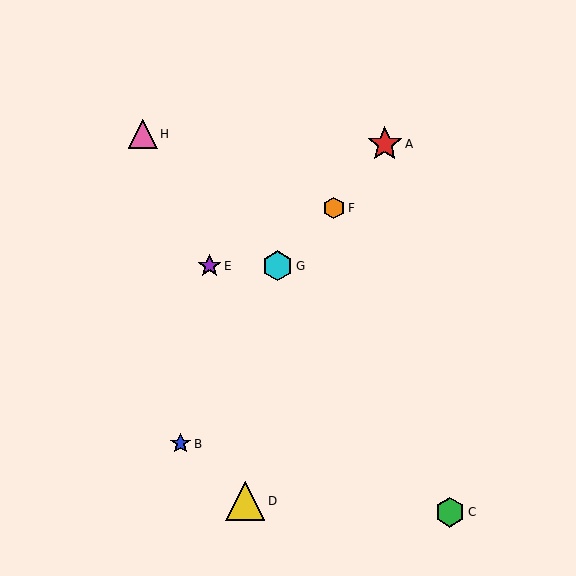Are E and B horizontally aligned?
No, E is at y≈266 and B is at y≈444.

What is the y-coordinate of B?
Object B is at y≈444.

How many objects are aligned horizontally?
2 objects (E, G) are aligned horizontally.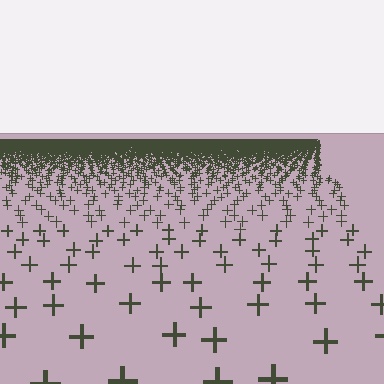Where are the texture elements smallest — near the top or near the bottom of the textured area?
Near the top.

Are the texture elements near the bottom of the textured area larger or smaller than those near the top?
Larger. Near the bottom, elements are closer to the viewer and appear at a bigger on-screen size.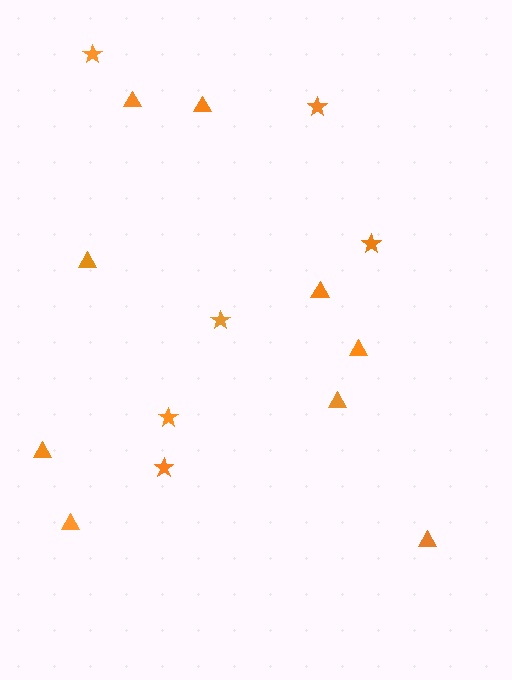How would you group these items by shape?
There are 2 groups: one group of triangles (9) and one group of stars (6).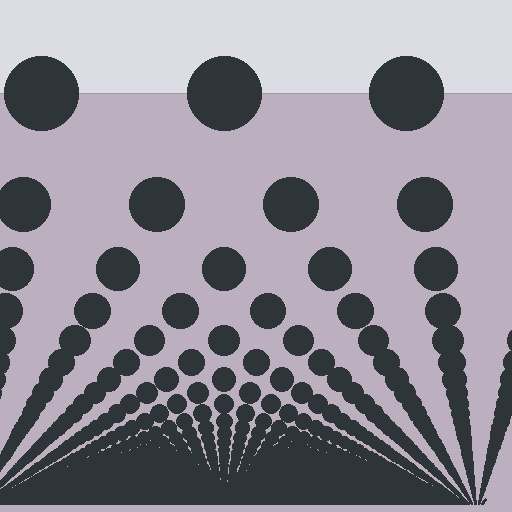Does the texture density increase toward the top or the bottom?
Density increases toward the bottom.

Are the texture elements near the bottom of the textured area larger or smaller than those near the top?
Smaller. The gradient is inverted — elements near the bottom are smaller and denser.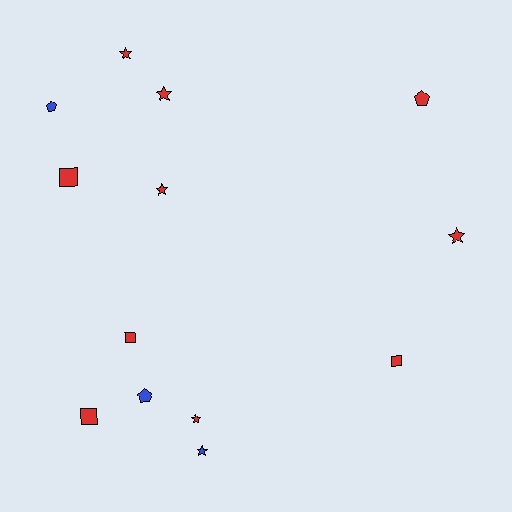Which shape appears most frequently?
Star, with 6 objects.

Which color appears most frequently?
Red, with 10 objects.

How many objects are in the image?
There are 13 objects.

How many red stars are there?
There are 5 red stars.